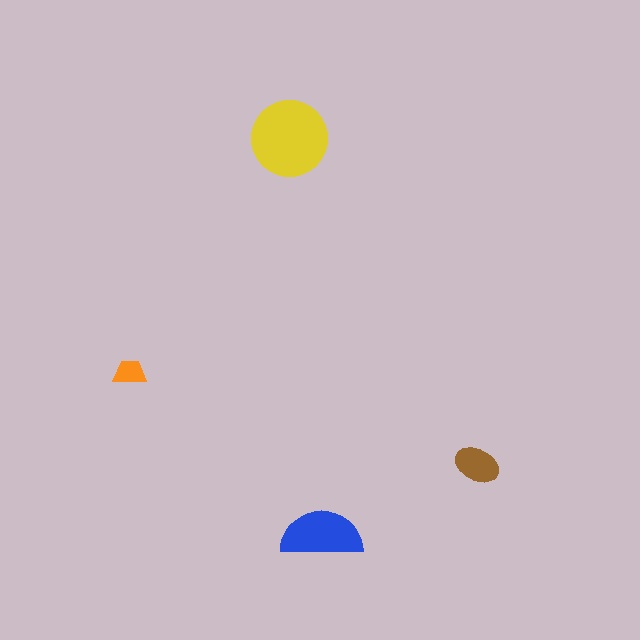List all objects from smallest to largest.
The orange trapezoid, the brown ellipse, the blue semicircle, the yellow circle.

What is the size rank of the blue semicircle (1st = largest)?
2nd.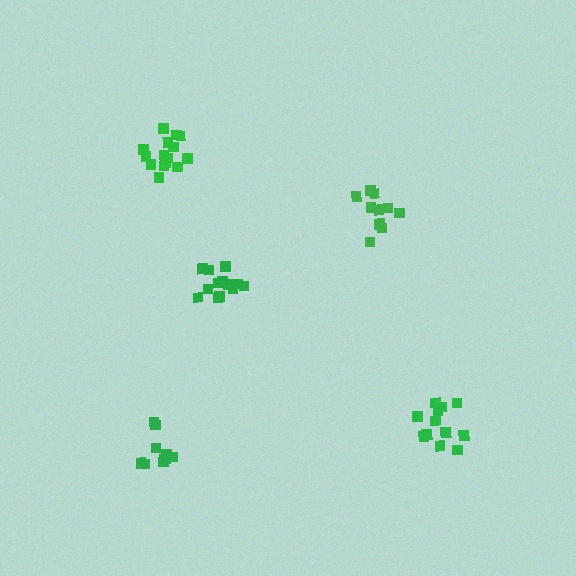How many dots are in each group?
Group 1: 12 dots, Group 2: 15 dots, Group 3: 10 dots, Group 4: 13 dots, Group 5: 11 dots (61 total).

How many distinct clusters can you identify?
There are 5 distinct clusters.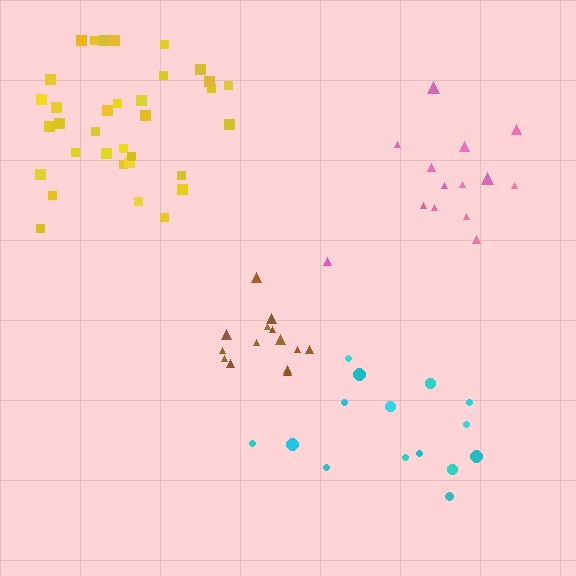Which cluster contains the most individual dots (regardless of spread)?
Yellow (34).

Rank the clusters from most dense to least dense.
brown, yellow, pink, cyan.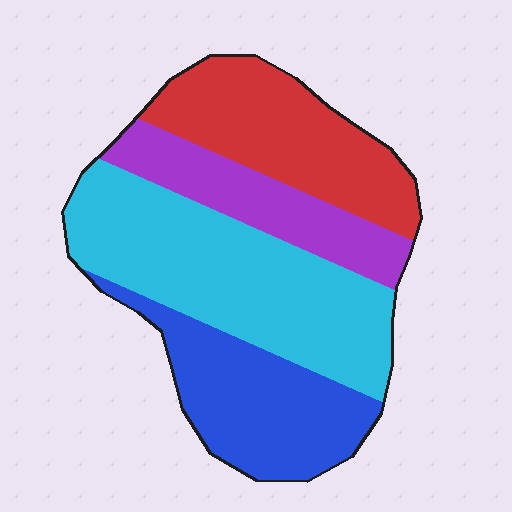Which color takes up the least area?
Purple, at roughly 15%.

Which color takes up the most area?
Cyan, at roughly 35%.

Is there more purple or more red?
Red.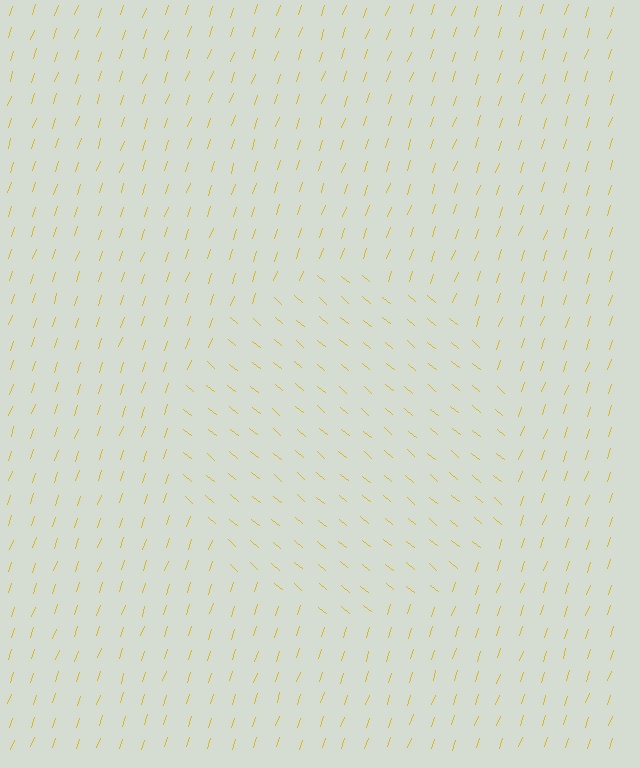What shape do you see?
I see a circle.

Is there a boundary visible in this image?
Yes, there is a texture boundary formed by a change in line orientation.